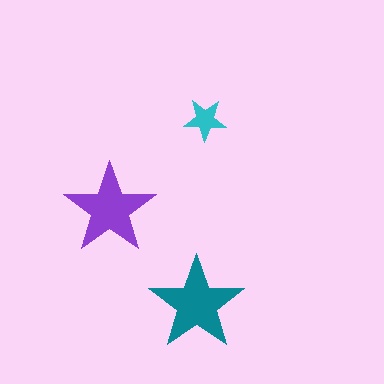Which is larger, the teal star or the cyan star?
The teal one.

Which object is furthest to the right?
The cyan star is rightmost.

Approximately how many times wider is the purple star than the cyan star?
About 2 times wider.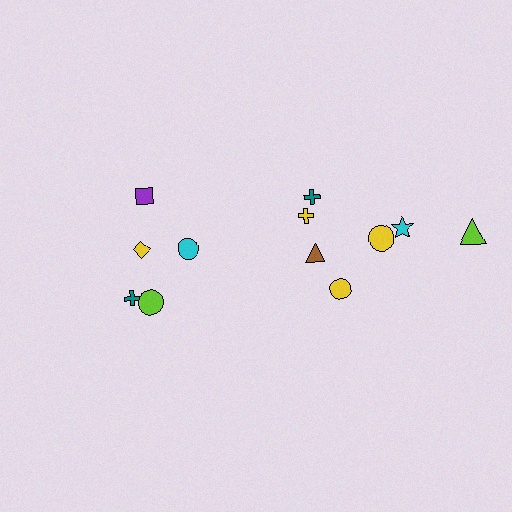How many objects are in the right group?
There are 7 objects.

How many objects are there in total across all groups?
There are 12 objects.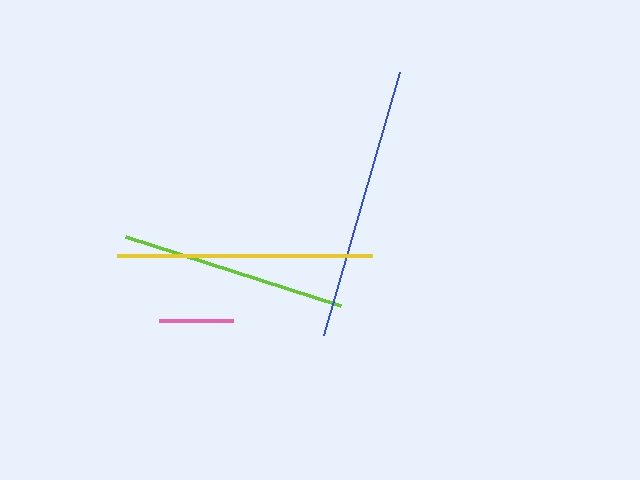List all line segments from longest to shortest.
From longest to shortest: blue, yellow, lime, pink.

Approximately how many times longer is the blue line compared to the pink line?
The blue line is approximately 3.7 times the length of the pink line.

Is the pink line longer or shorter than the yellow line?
The yellow line is longer than the pink line.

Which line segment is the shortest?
The pink line is the shortest at approximately 75 pixels.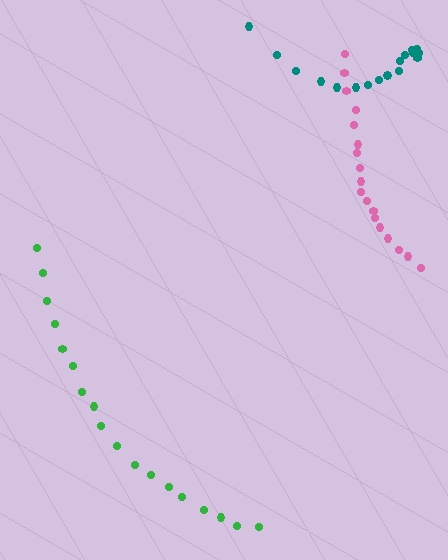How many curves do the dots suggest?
There are 3 distinct paths.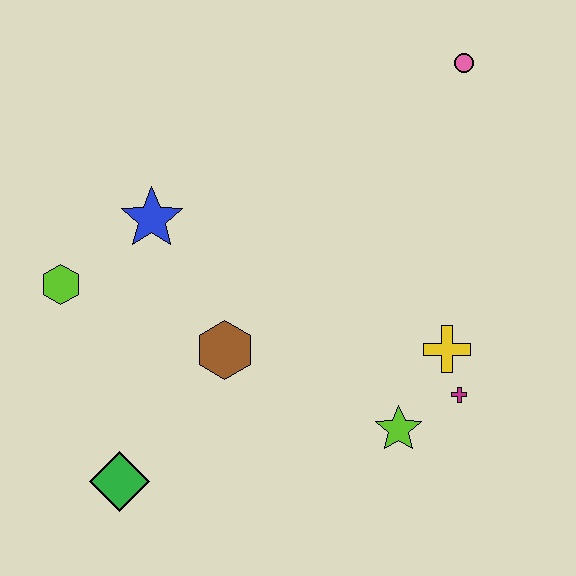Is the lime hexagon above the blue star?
No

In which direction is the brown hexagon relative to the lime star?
The brown hexagon is to the left of the lime star.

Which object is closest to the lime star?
The magenta cross is closest to the lime star.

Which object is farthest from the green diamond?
The pink circle is farthest from the green diamond.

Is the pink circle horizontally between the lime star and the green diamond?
No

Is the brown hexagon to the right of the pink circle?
No